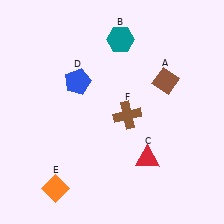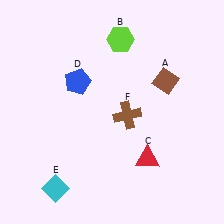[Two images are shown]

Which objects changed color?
B changed from teal to lime. E changed from orange to cyan.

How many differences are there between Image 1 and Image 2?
There are 2 differences between the two images.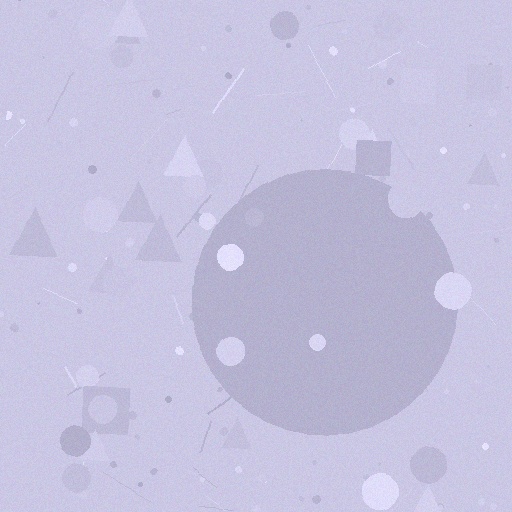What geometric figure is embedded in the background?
A circle is embedded in the background.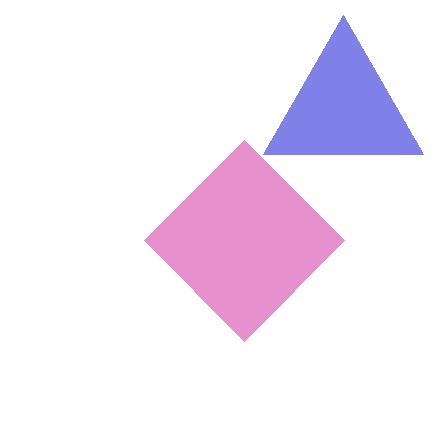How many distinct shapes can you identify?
There are 2 distinct shapes: a magenta diamond, a blue triangle.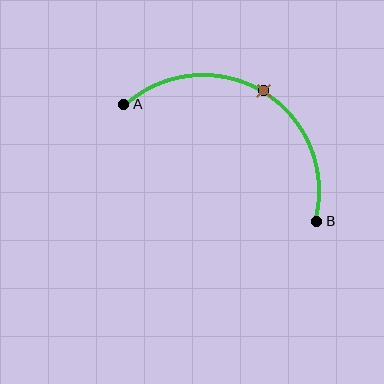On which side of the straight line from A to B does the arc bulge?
The arc bulges above the straight line connecting A and B.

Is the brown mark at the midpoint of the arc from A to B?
Yes. The brown mark lies on the arc at equal arc-length from both A and B — it is the arc midpoint.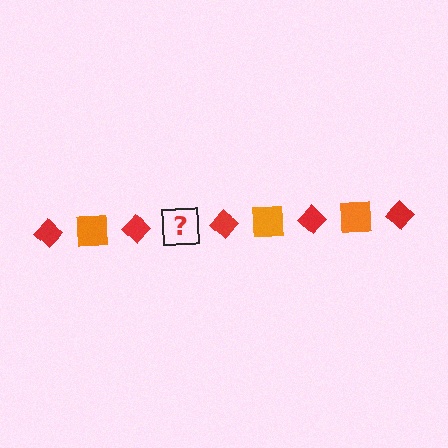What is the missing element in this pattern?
The missing element is an orange square.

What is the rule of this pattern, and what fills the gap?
The rule is that the pattern alternates between red diamond and orange square. The gap should be filled with an orange square.